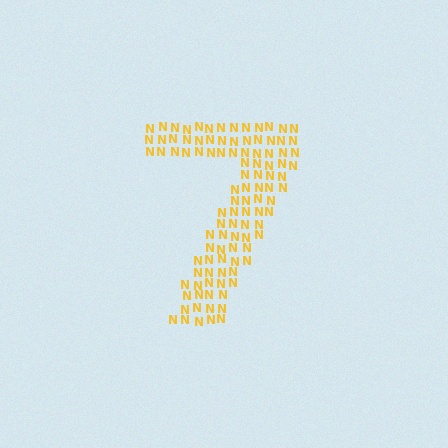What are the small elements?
The small elements are letter N's.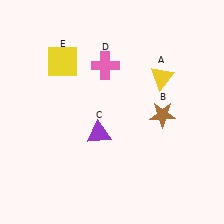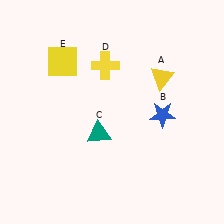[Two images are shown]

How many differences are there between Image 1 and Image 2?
There are 3 differences between the two images.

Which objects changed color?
B changed from brown to blue. C changed from purple to teal. D changed from pink to yellow.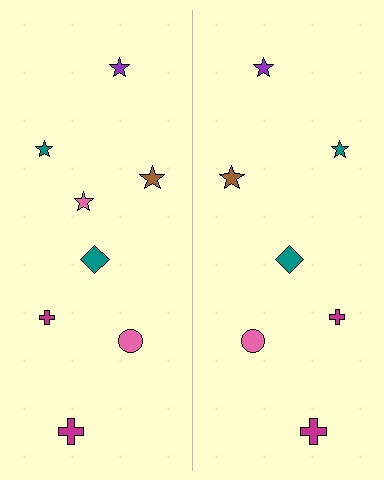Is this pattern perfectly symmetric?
No, the pattern is not perfectly symmetric. A pink star is missing from the right side.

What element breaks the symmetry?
A pink star is missing from the right side.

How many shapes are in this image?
There are 15 shapes in this image.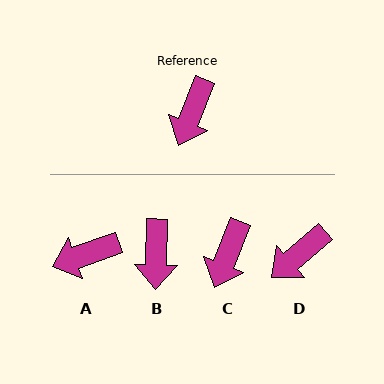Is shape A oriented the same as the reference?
No, it is off by about 49 degrees.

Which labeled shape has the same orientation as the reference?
C.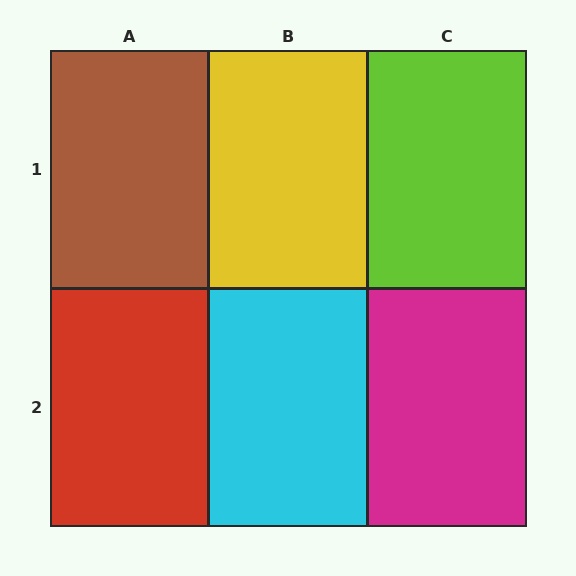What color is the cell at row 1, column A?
Brown.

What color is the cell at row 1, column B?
Yellow.